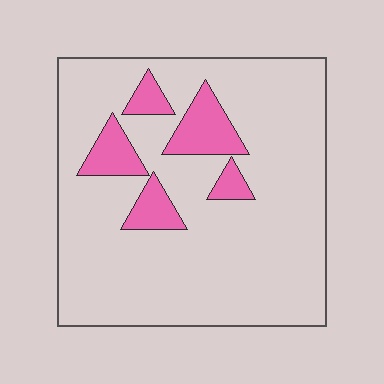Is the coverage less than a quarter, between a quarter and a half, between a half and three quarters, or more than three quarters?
Less than a quarter.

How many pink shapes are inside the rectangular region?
5.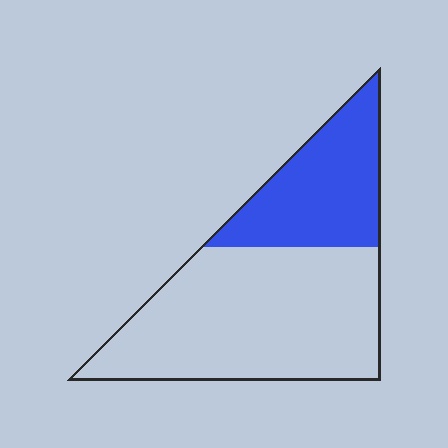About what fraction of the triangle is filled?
About one third (1/3).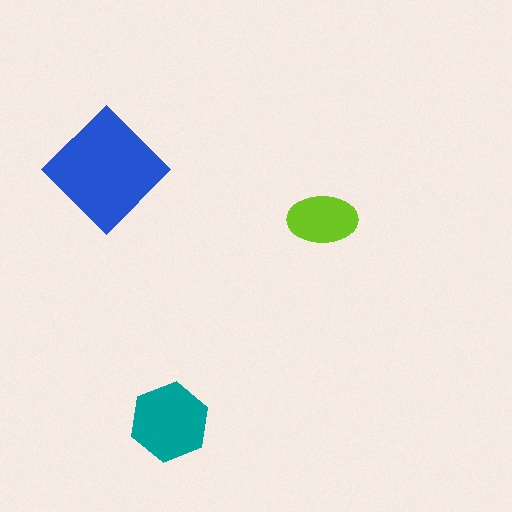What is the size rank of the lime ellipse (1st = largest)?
3rd.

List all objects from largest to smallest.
The blue diamond, the teal hexagon, the lime ellipse.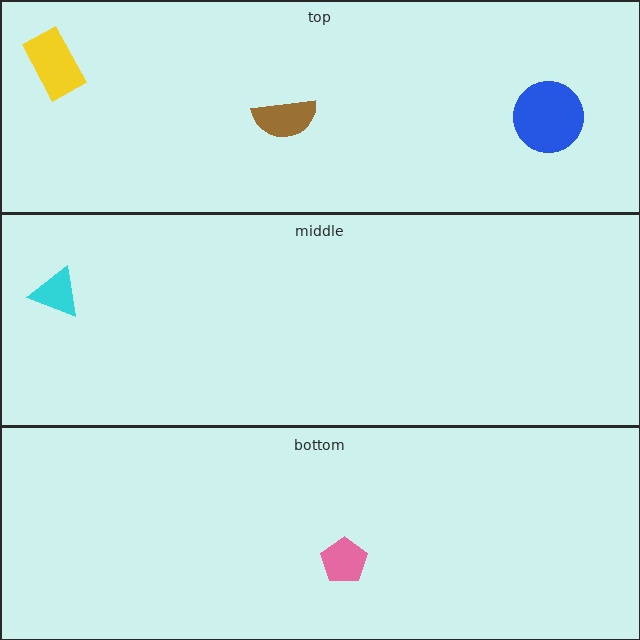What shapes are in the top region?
The brown semicircle, the blue circle, the yellow rectangle.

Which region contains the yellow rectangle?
The top region.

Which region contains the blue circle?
The top region.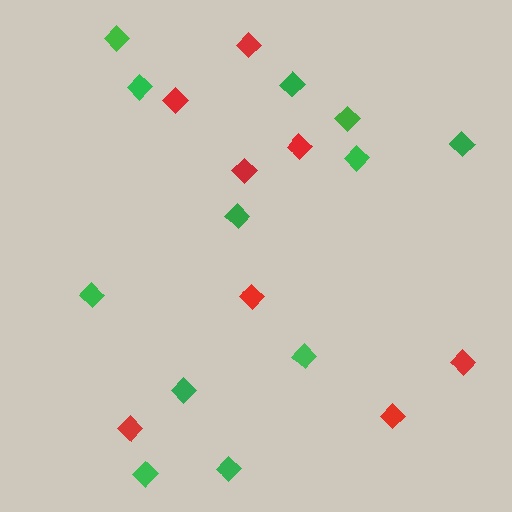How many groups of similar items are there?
There are 2 groups: one group of red diamonds (8) and one group of green diamonds (12).